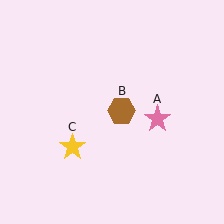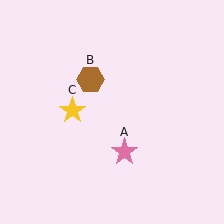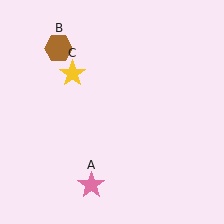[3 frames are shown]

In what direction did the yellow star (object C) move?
The yellow star (object C) moved up.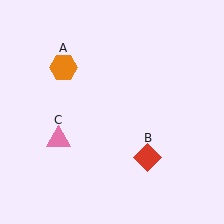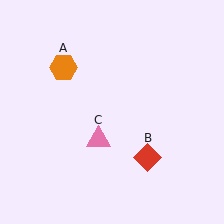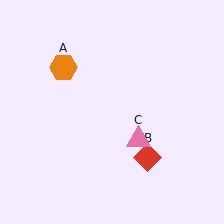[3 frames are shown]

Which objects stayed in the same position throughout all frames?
Orange hexagon (object A) and red diamond (object B) remained stationary.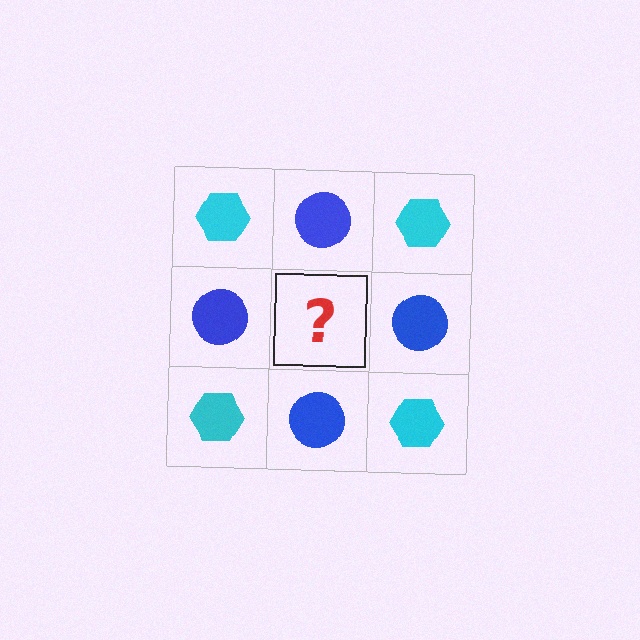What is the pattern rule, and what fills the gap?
The rule is that it alternates cyan hexagon and blue circle in a checkerboard pattern. The gap should be filled with a cyan hexagon.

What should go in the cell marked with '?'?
The missing cell should contain a cyan hexagon.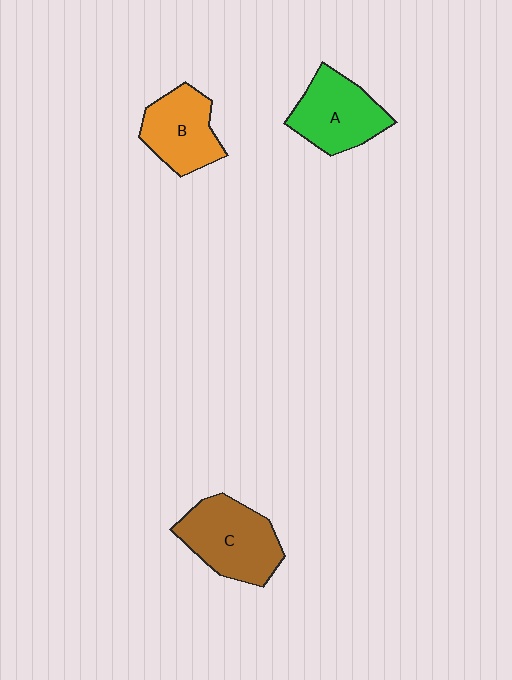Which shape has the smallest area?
Shape B (orange).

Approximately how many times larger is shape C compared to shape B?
Approximately 1.3 times.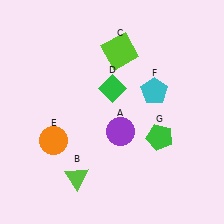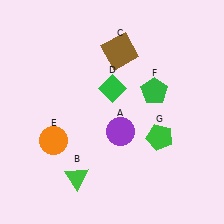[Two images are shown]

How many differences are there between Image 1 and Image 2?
There are 3 differences between the two images.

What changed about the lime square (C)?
In Image 1, C is lime. In Image 2, it changed to brown.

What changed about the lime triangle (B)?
In Image 1, B is lime. In Image 2, it changed to green.